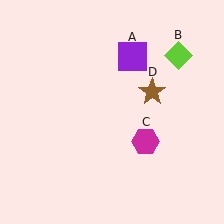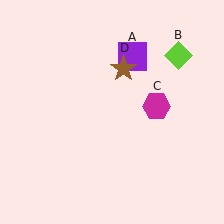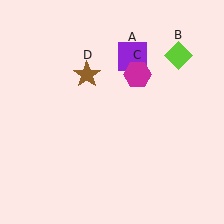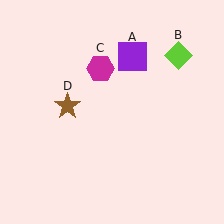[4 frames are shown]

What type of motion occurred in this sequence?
The magenta hexagon (object C), brown star (object D) rotated counterclockwise around the center of the scene.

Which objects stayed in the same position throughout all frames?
Purple square (object A) and lime diamond (object B) remained stationary.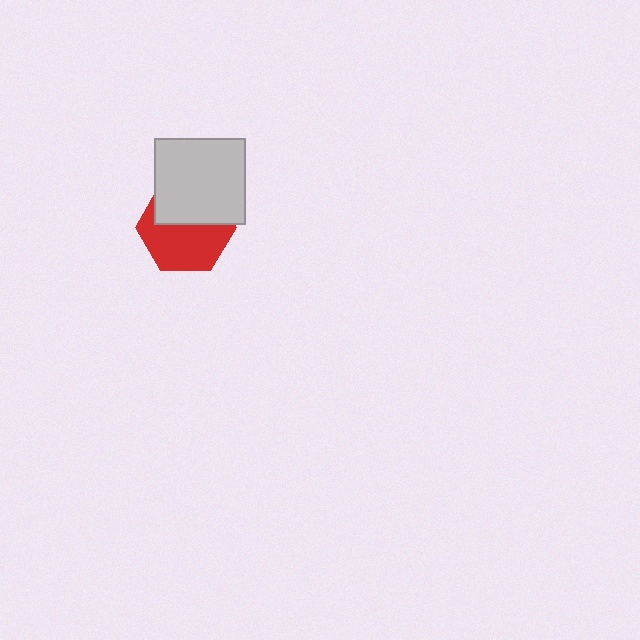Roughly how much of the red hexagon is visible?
About half of it is visible (roughly 57%).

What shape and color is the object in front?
The object in front is a light gray rectangle.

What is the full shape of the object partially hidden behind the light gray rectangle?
The partially hidden object is a red hexagon.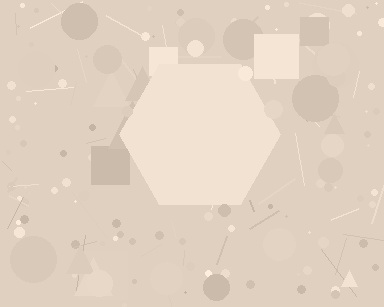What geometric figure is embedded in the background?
A hexagon is embedded in the background.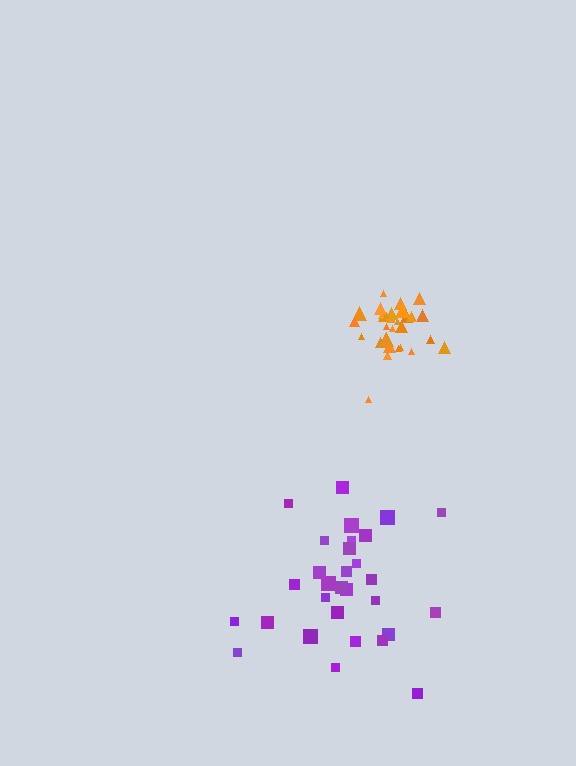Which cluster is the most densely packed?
Orange.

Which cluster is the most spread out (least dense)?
Purple.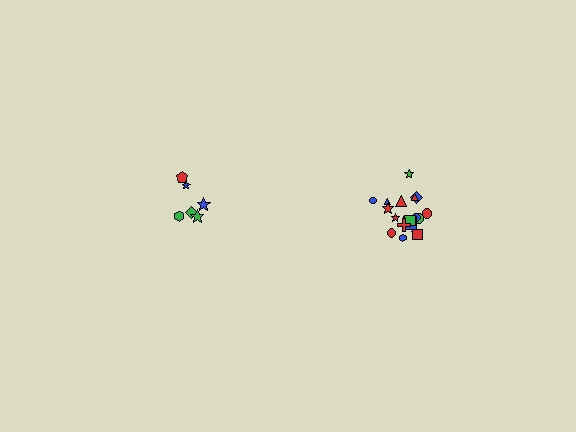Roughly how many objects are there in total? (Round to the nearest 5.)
Roughly 25 objects in total.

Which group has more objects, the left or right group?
The right group.